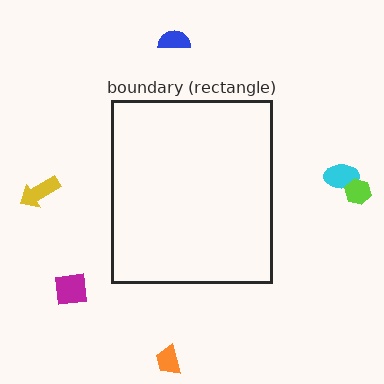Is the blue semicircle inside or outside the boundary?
Outside.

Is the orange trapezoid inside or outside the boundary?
Outside.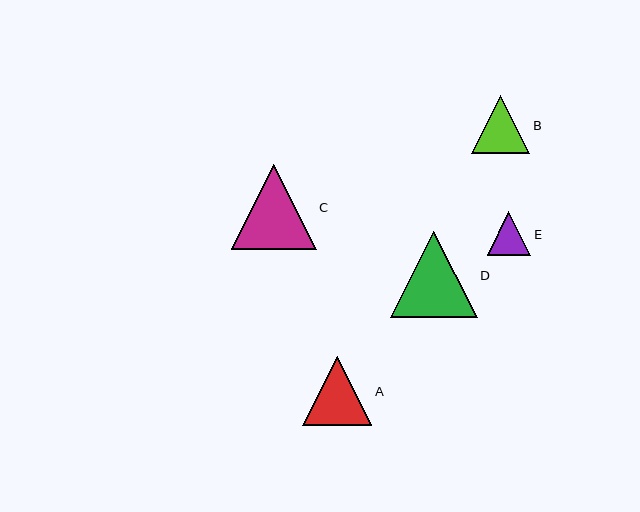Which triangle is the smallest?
Triangle E is the smallest with a size of approximately 44 pixels.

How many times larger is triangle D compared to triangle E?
Triangle D is approximately 2.0 times the size of triangle E.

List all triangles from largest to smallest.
From largest to smallest: D, C, A, B, E.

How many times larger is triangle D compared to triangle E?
Triangle D is approximately 2.0 times the size of triangle E.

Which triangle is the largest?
Triangle D is the largest with a size of approximately 87 pixels.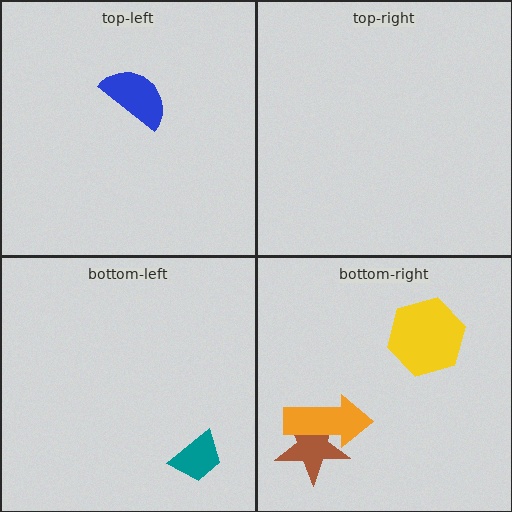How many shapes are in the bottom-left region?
1.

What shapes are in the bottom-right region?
The brown star, the orange arrow, the yellow hexagon.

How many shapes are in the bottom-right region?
3.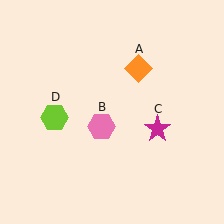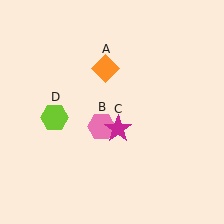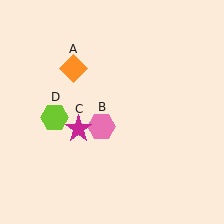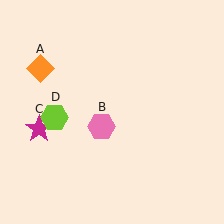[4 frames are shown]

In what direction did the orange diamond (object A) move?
The orange diamond (object A) moved left.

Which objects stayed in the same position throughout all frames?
Pink hexagon (object B) and lime hexagon (object D) remained stationary.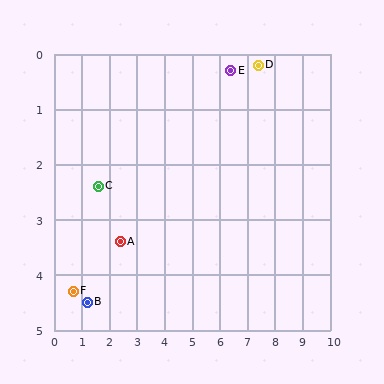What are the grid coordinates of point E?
Point E is at approximately (6.4, 0.3).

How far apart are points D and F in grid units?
Points D and F are about 7.9 grid units apart.